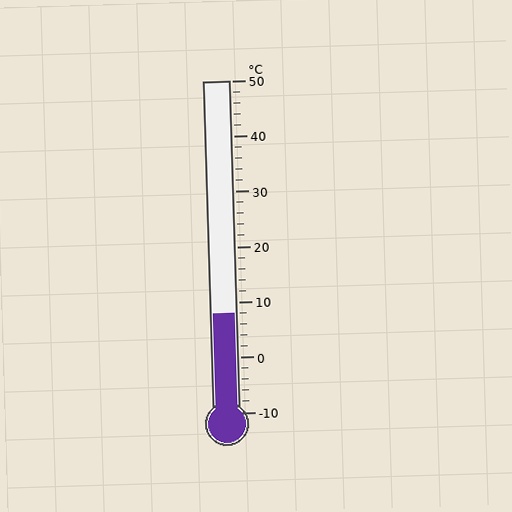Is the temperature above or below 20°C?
The temperature is below 20°C.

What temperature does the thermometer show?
The thermometer shows approximately 8°C.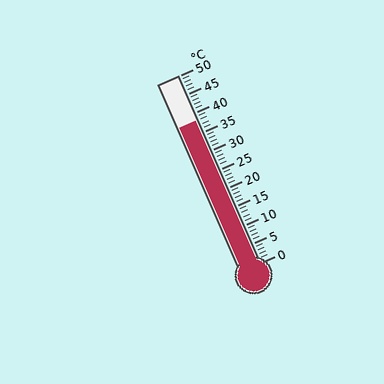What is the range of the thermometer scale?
The thermometer scale ranges from 0°C to 50°C.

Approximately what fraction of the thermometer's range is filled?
The thermometer is filled to approximately 75% of its range.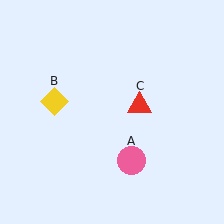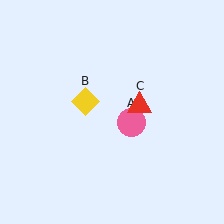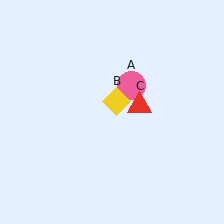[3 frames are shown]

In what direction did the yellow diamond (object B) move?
The yellow diamond (object B) moved right.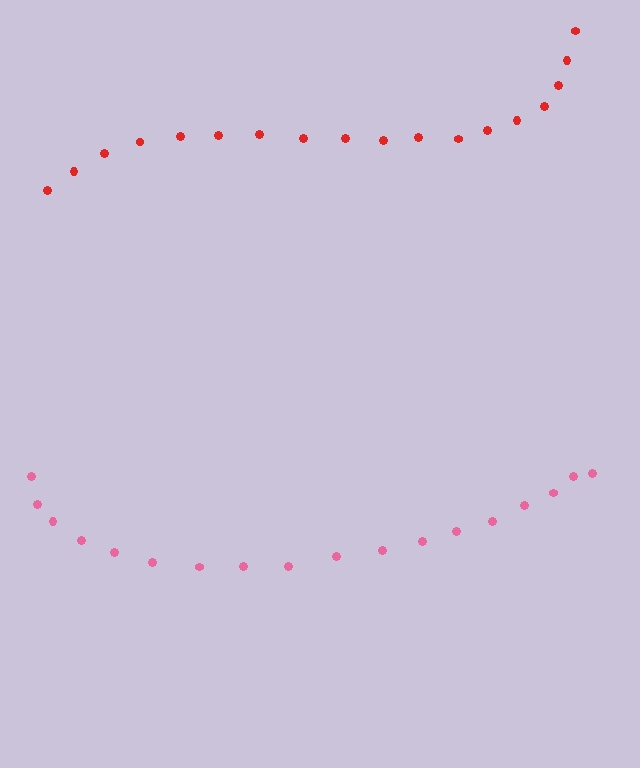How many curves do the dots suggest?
There are 2 distinct paths.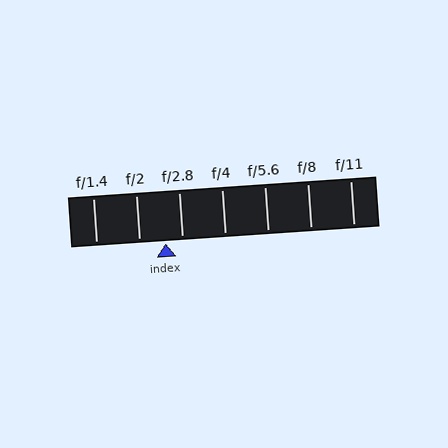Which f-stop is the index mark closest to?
The index mark is closest to f/2.8.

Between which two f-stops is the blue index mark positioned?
The index mark is between f/2 and f/2.8.